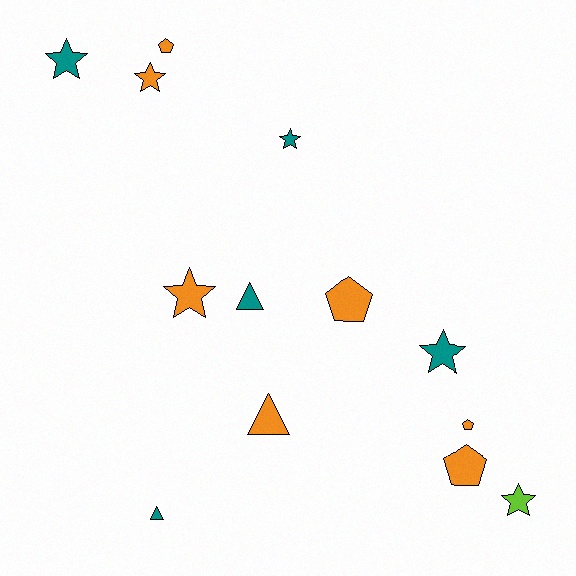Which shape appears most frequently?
Star, with 6 objects.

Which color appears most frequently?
Orange, with 7 objects.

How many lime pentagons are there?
There are no lime pentagons.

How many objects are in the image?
There are 13 objects.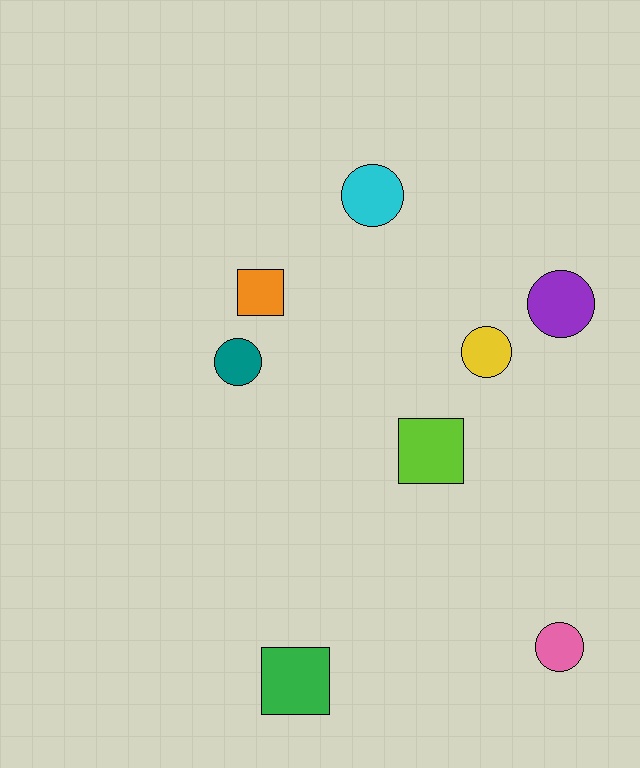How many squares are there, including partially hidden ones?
There are 3 squares.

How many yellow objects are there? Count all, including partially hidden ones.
There is 1 yellow object.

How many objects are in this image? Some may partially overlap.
There are 8 objects.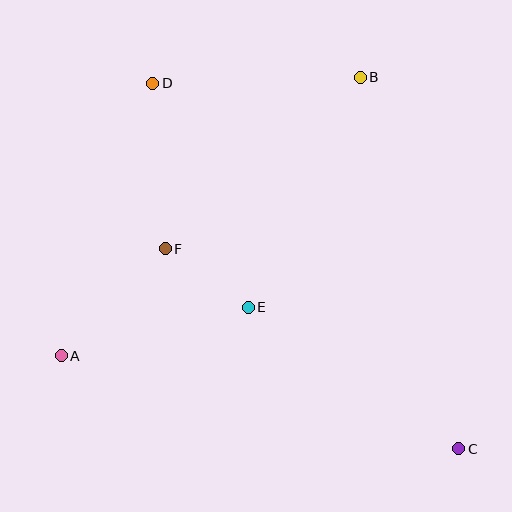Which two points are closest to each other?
Points E and F are closest to each other.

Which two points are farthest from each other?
Points C and D are farthest from each other.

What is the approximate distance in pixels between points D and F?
The distance between D and F is approximately 166 pixels.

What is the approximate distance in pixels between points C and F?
The distance between C and F is approximately 355 pixels.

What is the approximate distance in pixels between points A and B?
The distance between A and B is approximately 408 pixels.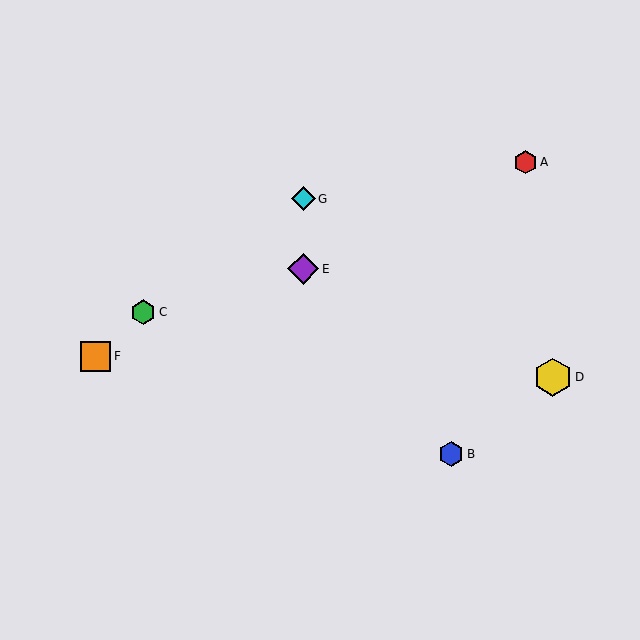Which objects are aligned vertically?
Objects E, G are aligned vertically.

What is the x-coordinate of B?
Object B is at x≈451.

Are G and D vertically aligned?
No, G is at x≈303 and D is at x≈553.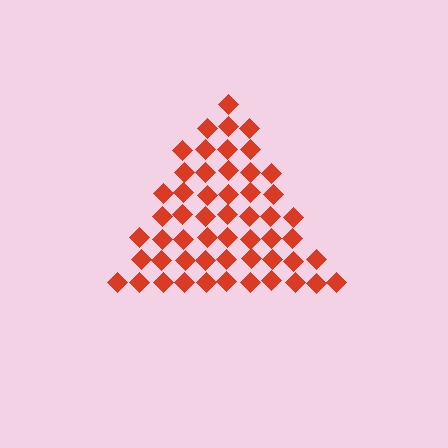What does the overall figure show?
The overall figure shows a triangle.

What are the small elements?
The small elements are diamonds.